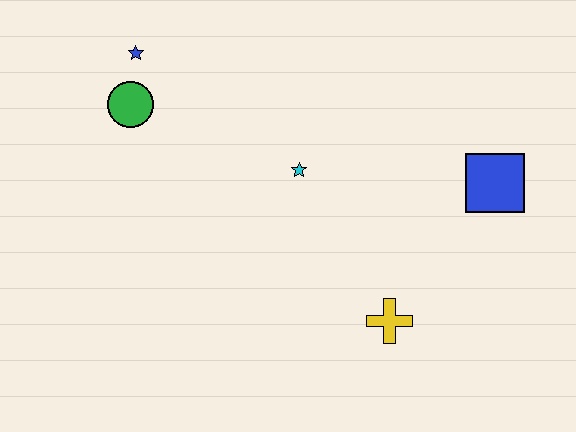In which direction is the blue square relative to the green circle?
The blue square is to the right of the green circle.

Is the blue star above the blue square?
Yes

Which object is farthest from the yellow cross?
The blue star is farthest from the yellow cross.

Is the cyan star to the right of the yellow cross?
No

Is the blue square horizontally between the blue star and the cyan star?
No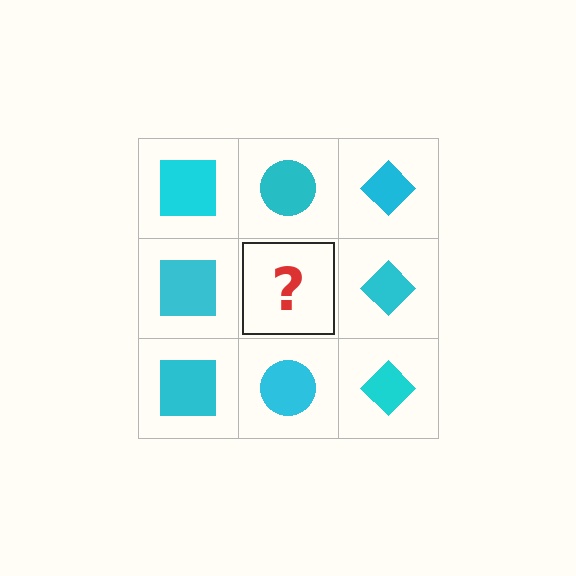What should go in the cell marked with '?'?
The missing cell should contain a cyan circle.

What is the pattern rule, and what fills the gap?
The rule is that each column has a consistent shape. The gap should be filled with a cyan circle.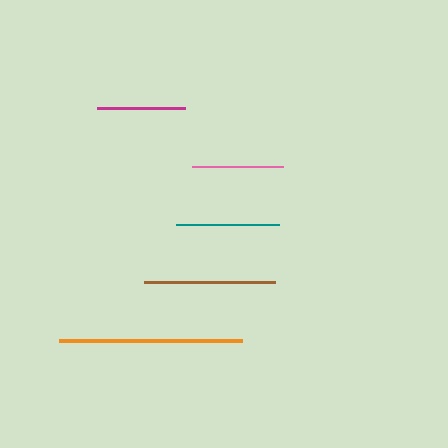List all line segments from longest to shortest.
From longest to shortest: orange, brown, teal, pink, magenta.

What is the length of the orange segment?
The orange segment is approximately 184 pixels long.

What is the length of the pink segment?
The pink segment is approximately 91 pixels long.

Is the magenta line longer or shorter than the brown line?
The brown line is longer than the magenta line.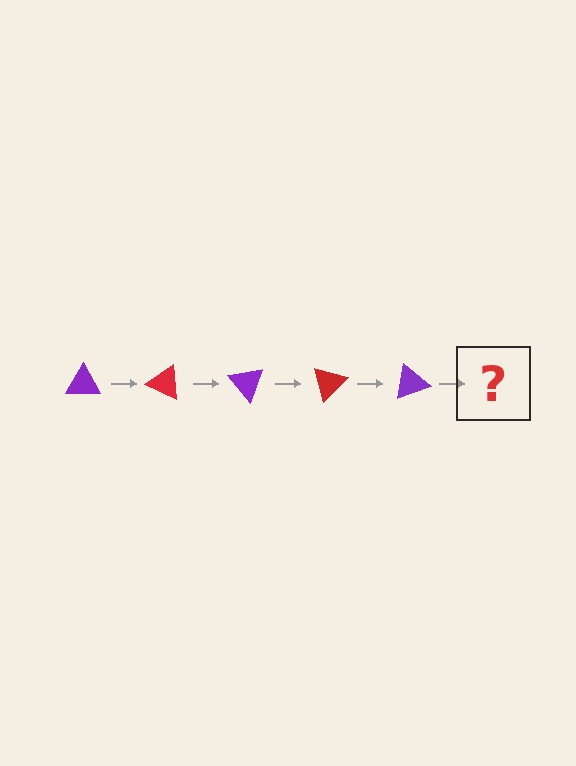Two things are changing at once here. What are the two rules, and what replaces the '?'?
The two rules are that it rotates 25 degrees each step and the color cycles through purple and red. The '?' should be a red triangle, rotated 125 degrees from the start.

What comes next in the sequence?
The next element should be a red triangle, rotated 125 degrees from the start.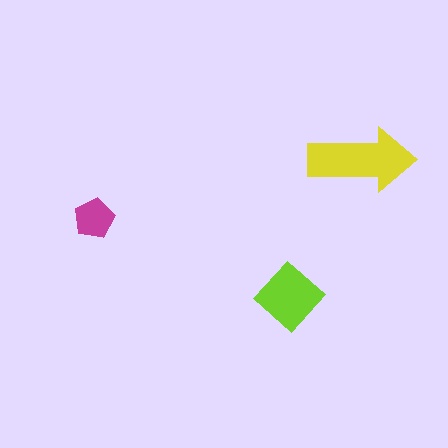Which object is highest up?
The yellow arrow is topmost.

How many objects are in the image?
There are 3 objects in the image.